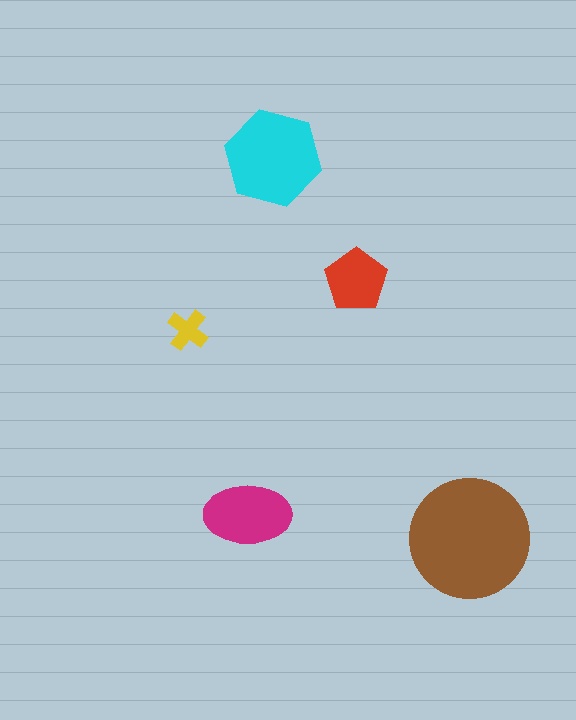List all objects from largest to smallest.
The brown circle, the cyan hexagon, the magenta ellipse, the red pentagon, the yellow cross.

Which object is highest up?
The cyan hexagon is topmost.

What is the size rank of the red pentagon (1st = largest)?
4th.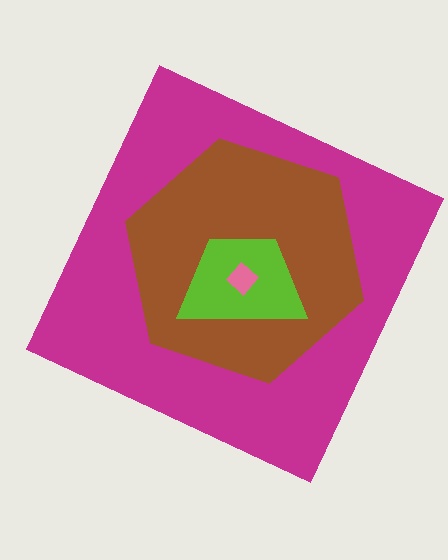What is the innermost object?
The pink diamond.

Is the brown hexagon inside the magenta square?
Yes.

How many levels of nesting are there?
4.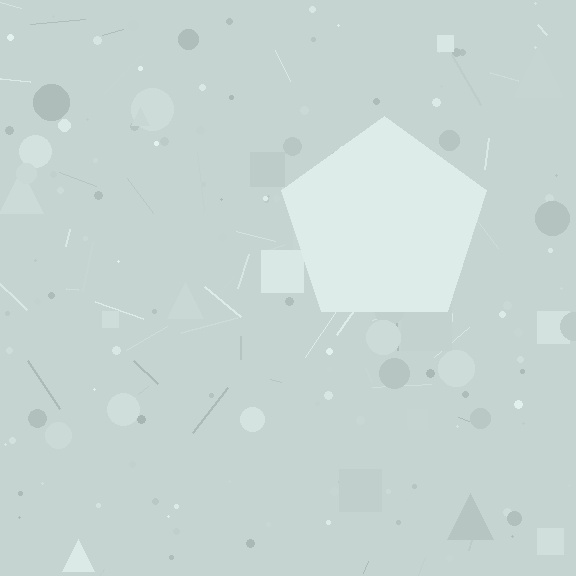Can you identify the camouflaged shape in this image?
The camouflaged shape is a pentagon.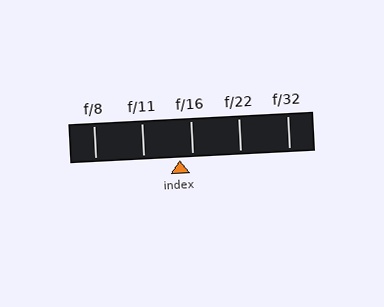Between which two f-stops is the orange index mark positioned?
The index mark is between f/11 and f/16.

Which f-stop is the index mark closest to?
The index mark is closest to f/16.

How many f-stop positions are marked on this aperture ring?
There are 5 f-stop positions marked.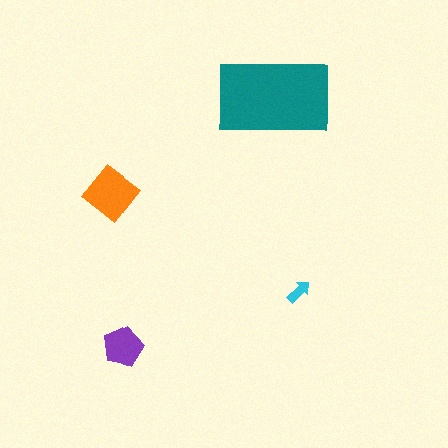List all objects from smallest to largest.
The cyan arrow, the purple pentagon, the orange diamond, the teal rectangle.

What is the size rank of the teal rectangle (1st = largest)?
1st.